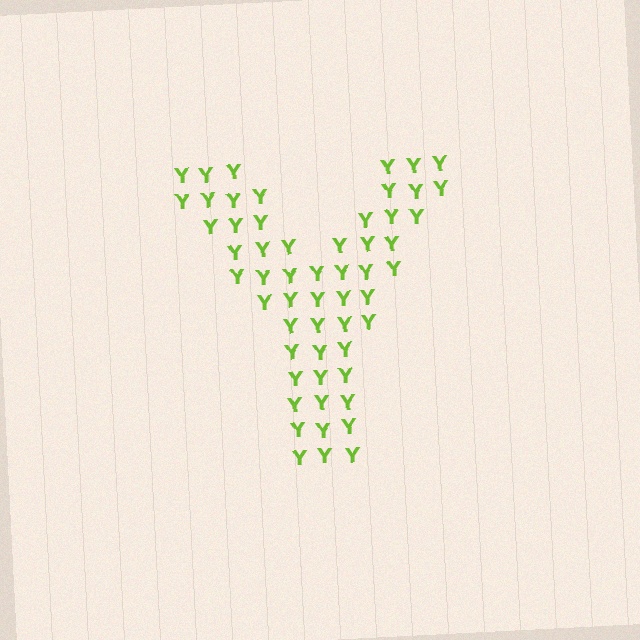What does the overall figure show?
The overall figure shows the letter Y.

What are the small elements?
The small elements are letter Y's.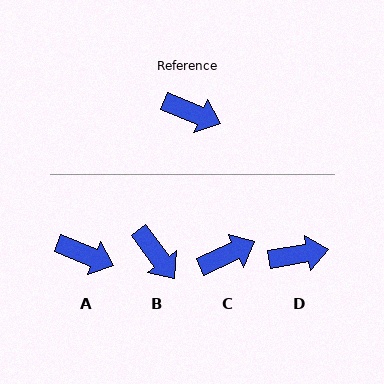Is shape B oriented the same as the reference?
No, it is off by about 31 degrees.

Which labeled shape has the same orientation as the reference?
A.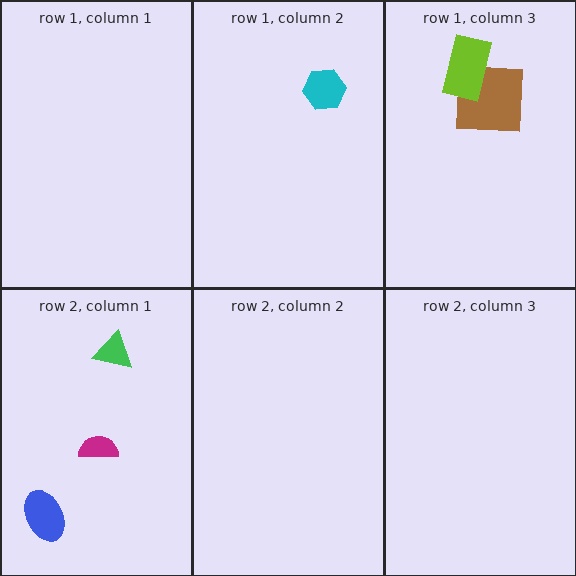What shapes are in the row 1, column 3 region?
The brown square, the lime rectangle.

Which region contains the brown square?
The row 1, column 3 region.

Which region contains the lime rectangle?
The row 1, column 3 region.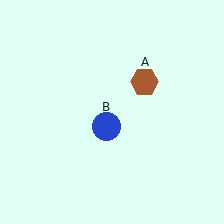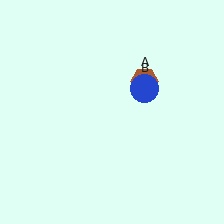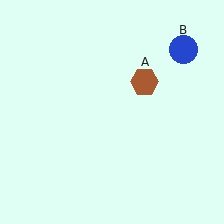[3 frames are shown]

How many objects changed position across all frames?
1 object changed position: blue circle (object B).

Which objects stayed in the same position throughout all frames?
Brown hexagon (object A) remained stationary.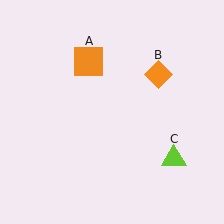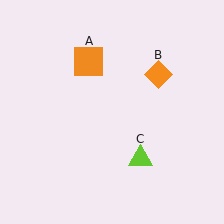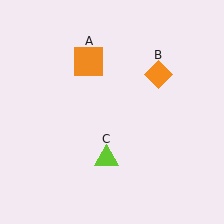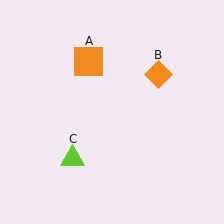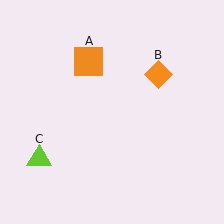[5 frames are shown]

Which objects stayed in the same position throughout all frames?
Orange square (object A) and orange diamond (object B) remained stationary.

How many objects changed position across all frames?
1 object changed position: lime triangle (object C).